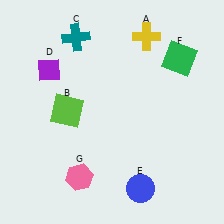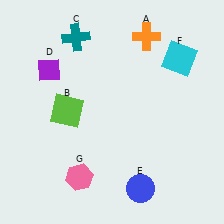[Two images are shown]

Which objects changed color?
A changed from yellow to orange. F changed from green to cyan.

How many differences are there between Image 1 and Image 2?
There are 2 differences between the two images.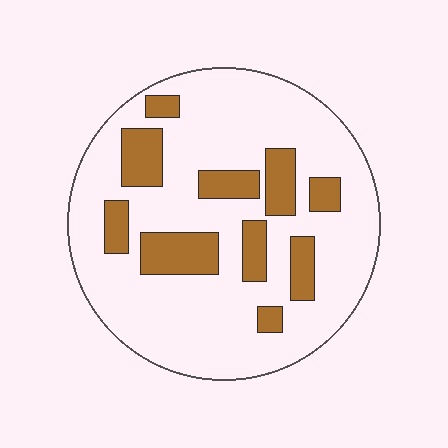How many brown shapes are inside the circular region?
10.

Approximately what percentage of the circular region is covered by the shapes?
Approximately 20%.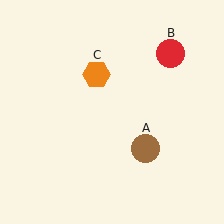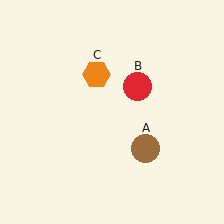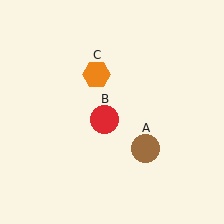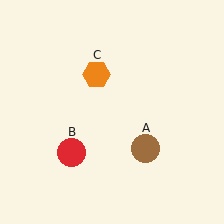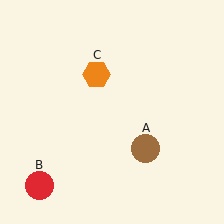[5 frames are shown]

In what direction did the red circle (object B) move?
The red circle (object B) moved down and to the left.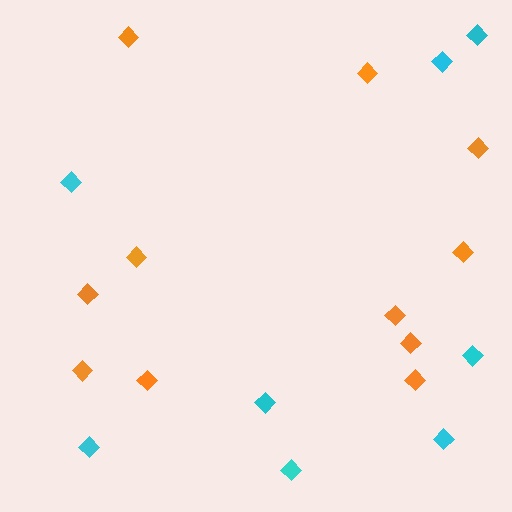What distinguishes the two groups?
There are 2 groups: one group of orange diamonds (11) and one group of cyan diamonds (8).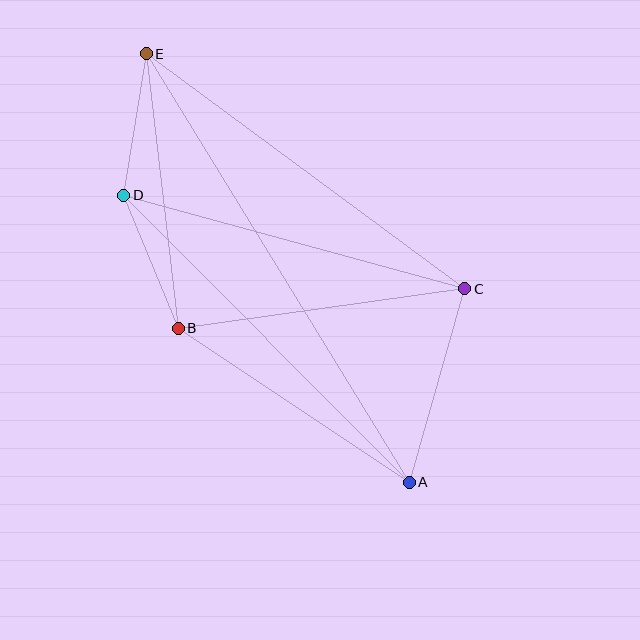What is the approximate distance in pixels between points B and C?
The distance between B and C is approximately 289 pixels.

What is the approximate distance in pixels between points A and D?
The distance between A and D is approximately 405 pixels.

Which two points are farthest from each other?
Points A and E are farthest from each other.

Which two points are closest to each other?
Points D and E are closest to each other.